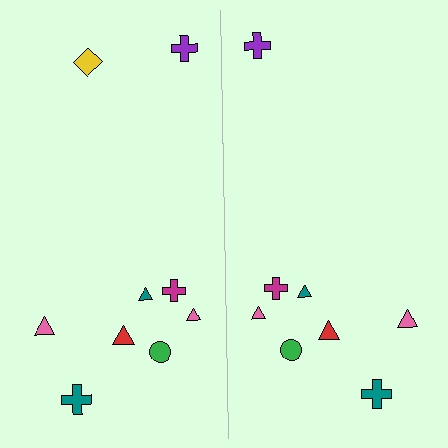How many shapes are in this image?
There are 17 shapes in this image.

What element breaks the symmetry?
A yellow diamond is missing from the right side.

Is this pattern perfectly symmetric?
No, the pattern is not perfectly symmetric. A yellow diamond is missing from the right side.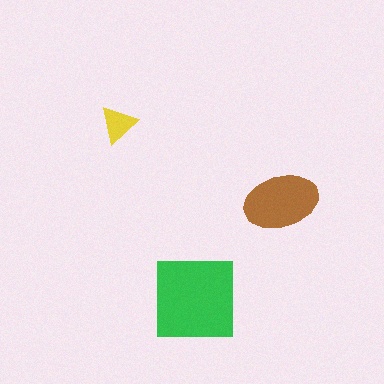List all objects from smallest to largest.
The yellow triangle, the brown ellipse, the green square.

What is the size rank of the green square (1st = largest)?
1st.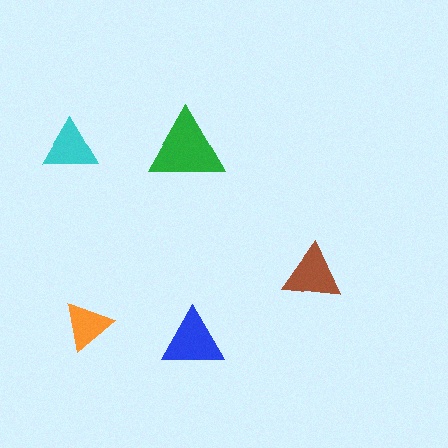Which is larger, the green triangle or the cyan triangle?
The green one.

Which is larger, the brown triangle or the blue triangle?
The blue one.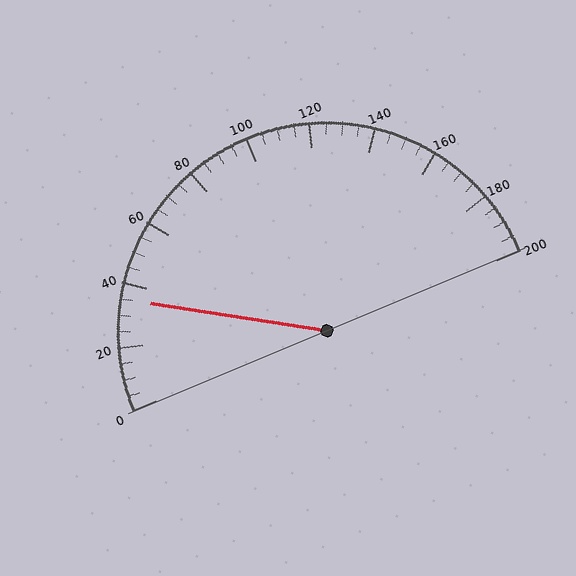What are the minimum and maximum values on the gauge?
The gauge ranges from 0 to 200.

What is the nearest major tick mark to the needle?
The nearest major tick mark is 40.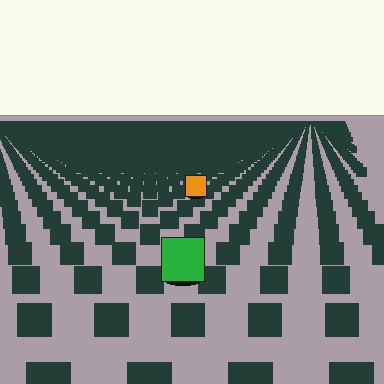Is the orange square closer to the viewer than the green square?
No. The green square is closer — you can tell from the texture gradient: the ground texture is coarser near it.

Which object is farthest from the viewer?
The orange square is farthest from the viewer. It appears smaller and the ground texture around it is denser.